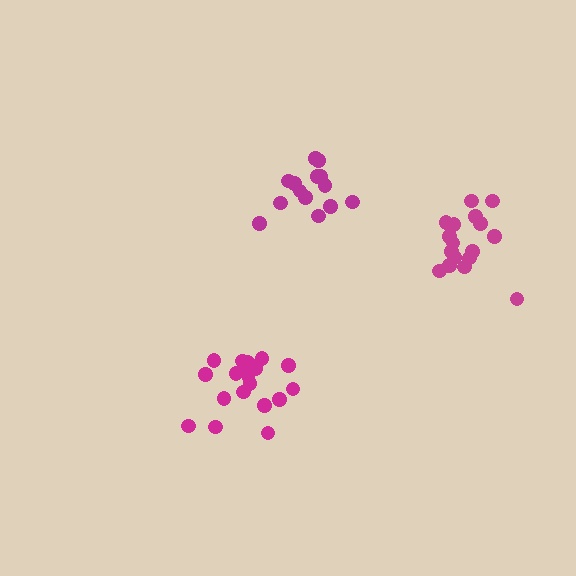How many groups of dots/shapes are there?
There are 3 groups.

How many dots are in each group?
Group 1: 20 dots, Group 2: 14 dots, Group 3: 17 dots (51 total).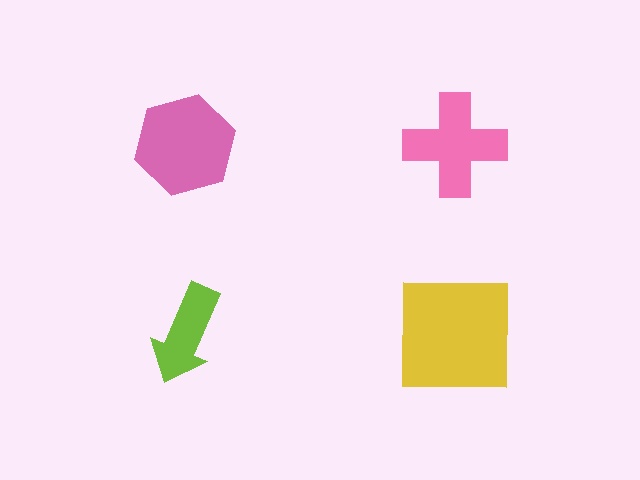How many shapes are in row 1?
2 shapes.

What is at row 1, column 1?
A pink hexagon.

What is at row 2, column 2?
A yellow square.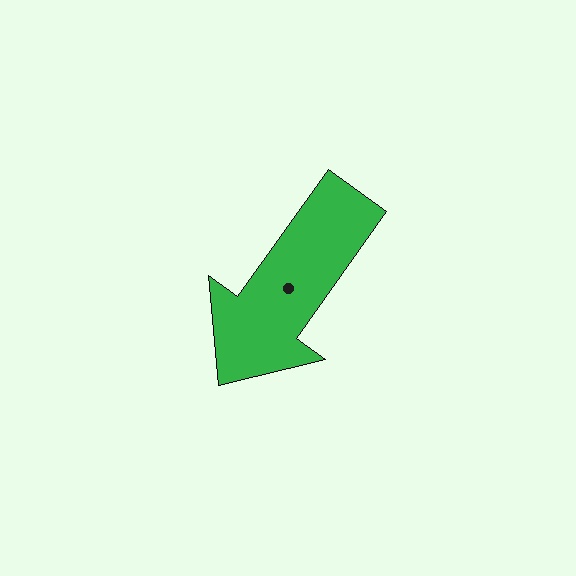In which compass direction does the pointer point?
Southwest.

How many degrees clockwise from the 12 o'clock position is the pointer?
Approximately 215 degrees.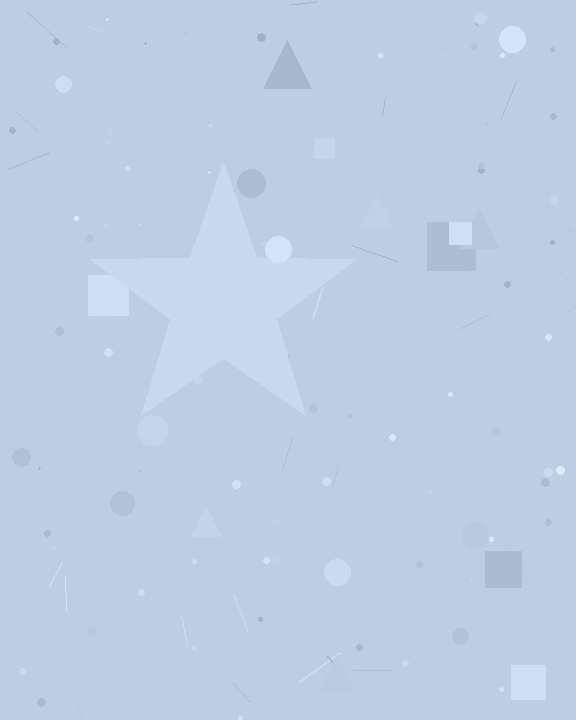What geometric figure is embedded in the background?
A star is embedded in the background.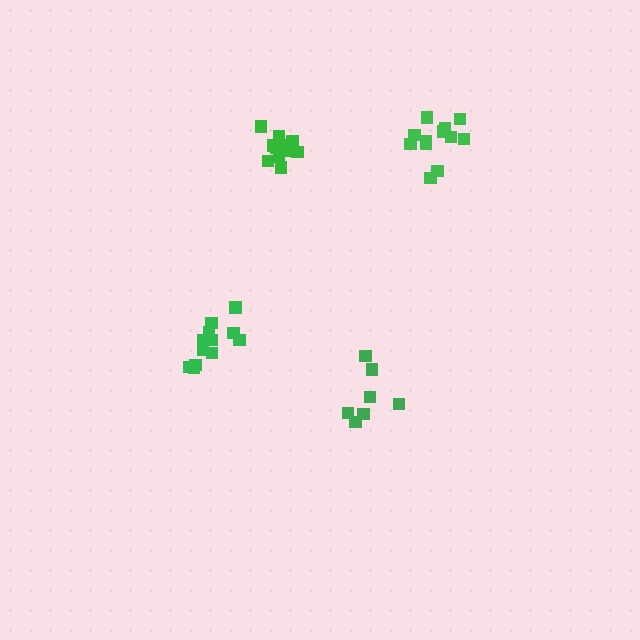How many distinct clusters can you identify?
There are 4 distinct clusters.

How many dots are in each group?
Group 1: 7 dots, Group 2: 12 dots, Group 3: 12 dots, Group 4: 12 dots (43 total).